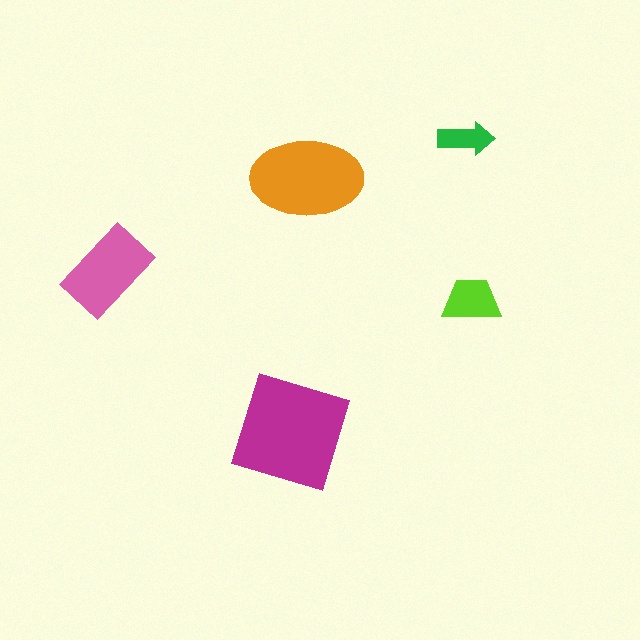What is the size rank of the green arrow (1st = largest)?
5th.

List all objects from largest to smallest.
The magenta square, the orange ellipse, the pink rectangle, the lime trapezoid, the green arrow.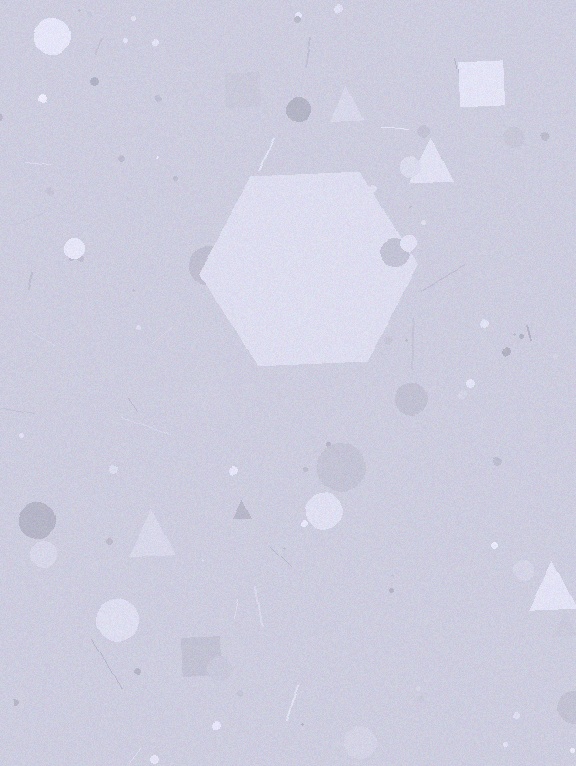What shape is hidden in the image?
A hexagon is hidden in the image.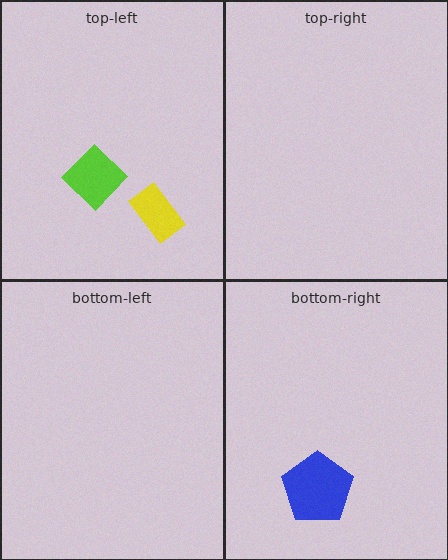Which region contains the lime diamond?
The top-left region.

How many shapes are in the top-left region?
2.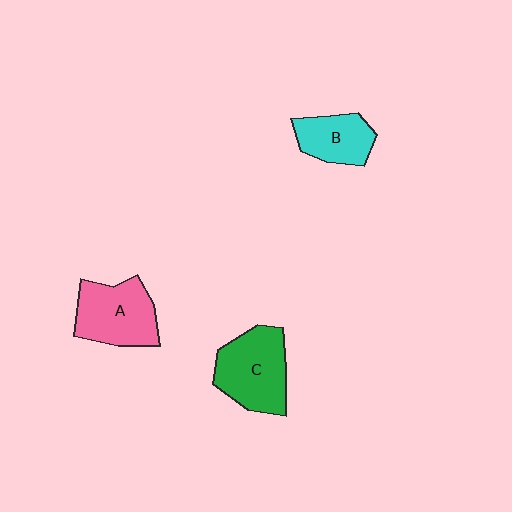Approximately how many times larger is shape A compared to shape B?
Approximately 1.4 times.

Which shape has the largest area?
Shape C (green).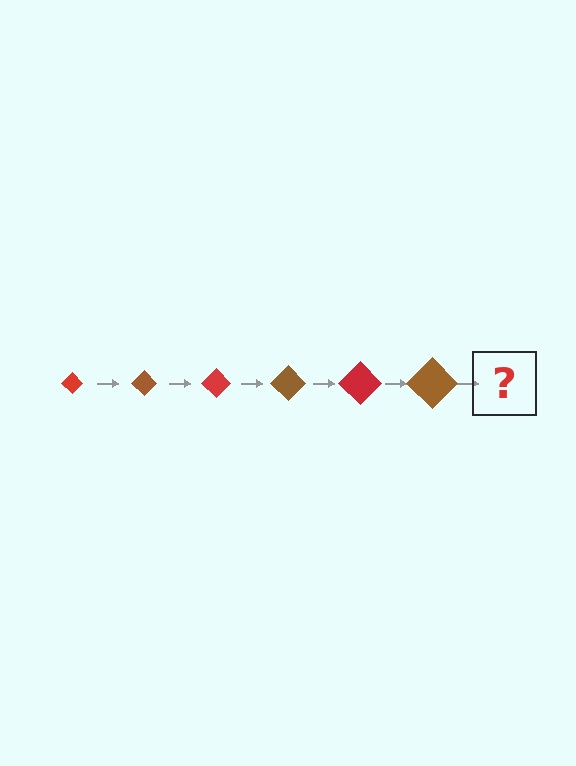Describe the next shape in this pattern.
It should be a red diamond, larger than the previous one.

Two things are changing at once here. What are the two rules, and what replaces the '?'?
The two rules are that the diamond grows larger each step and the color cycles through red and brown. The '?' should be a red diamond, larger than the previous one.